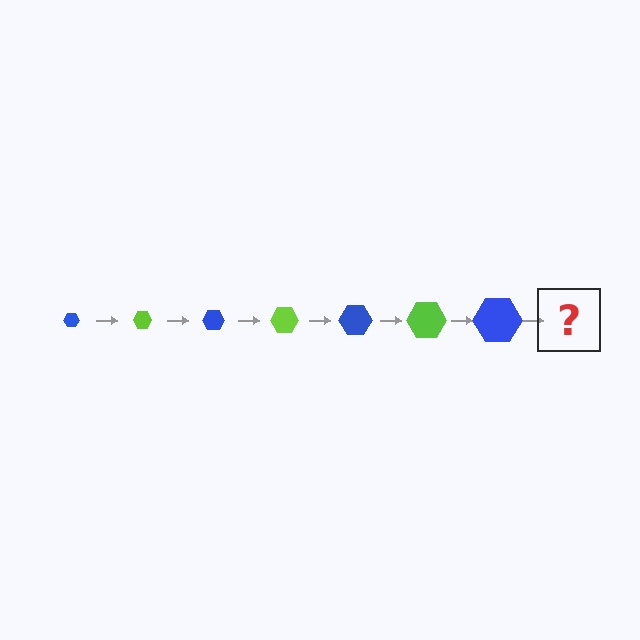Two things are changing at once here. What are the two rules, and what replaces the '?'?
The two rules are that the hexagon grows larger each step and the color cycles through blue and lime. The '?' should be a lime hexagon, larger than the previous one.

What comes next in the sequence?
The next element should be a lime hexagon, larger than the previous one.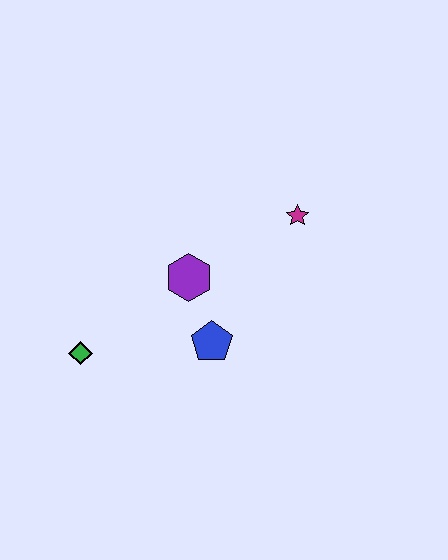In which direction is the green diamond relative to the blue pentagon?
The green diamond is to the left of the blue pentagon.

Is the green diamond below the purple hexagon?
Yes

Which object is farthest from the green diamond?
The magenta star is farthest from the green diamond.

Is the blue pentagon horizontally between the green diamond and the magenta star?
Yes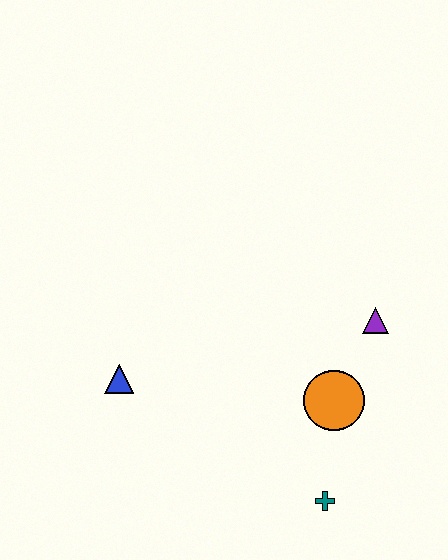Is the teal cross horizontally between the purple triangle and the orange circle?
No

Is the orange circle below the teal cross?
No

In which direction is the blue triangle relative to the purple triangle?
The blue triangle is to the left of the purple triangle.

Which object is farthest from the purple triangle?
The blue triangle is farthest from the purple triangle.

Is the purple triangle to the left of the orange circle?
No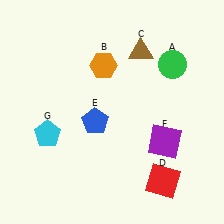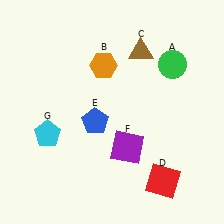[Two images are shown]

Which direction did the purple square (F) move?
The purple square (F) moved left.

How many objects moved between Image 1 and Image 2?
1 object moved between the two images.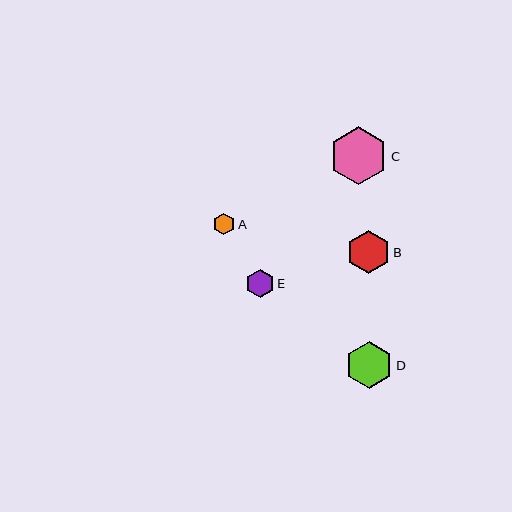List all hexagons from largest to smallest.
From largest to smallest: C, D, B, E, A.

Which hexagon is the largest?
Hexagon C is the largest with a size of approximately 58 pixels.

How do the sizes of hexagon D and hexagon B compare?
Hexagon D and hexagon B are approximately the same size.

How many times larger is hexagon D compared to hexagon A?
Hexagon D is approximately 2.2 times the size of hexagon A.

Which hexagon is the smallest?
Hexagon A is the smallest with a size of approximately 21 pixels.